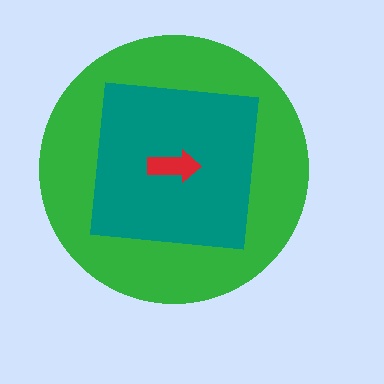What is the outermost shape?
The green circle.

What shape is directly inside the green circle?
The teal square.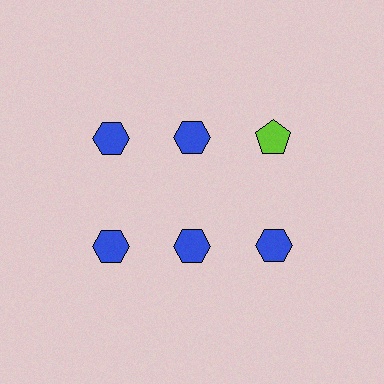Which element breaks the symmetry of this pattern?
The lime pentagon in the top row, center column breaks the symmetry. All other shapes are blue hexagons.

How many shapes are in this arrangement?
There are 6 shapes arranged in a grid pattern.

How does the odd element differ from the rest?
It differs in both color (lime instead of blue) and shape (pentagon instead of hexagon).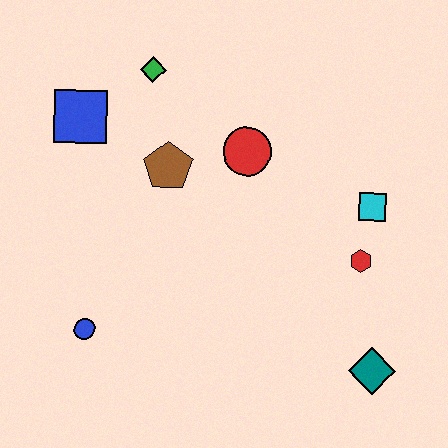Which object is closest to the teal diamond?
The red hexagon is closest to the teal diamond.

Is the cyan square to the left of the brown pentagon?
No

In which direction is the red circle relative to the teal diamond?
The red circle is above the teal diamond.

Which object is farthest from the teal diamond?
The blue square is farthest from the teal diamond.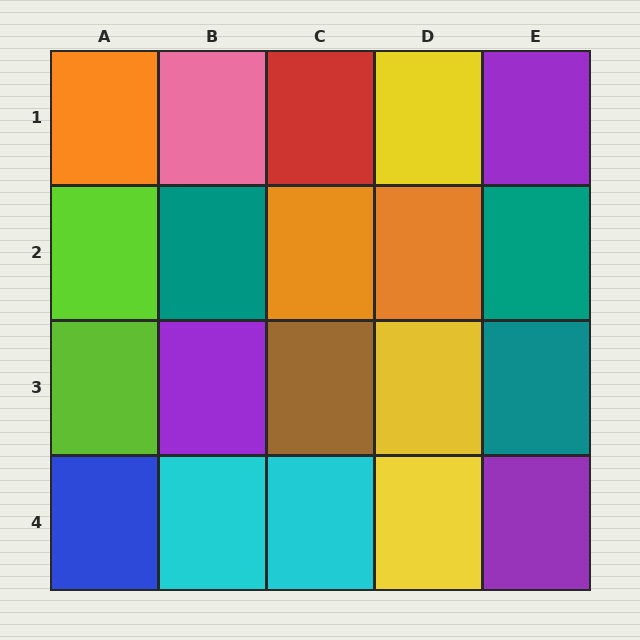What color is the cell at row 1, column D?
Yellow.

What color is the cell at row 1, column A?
Orange.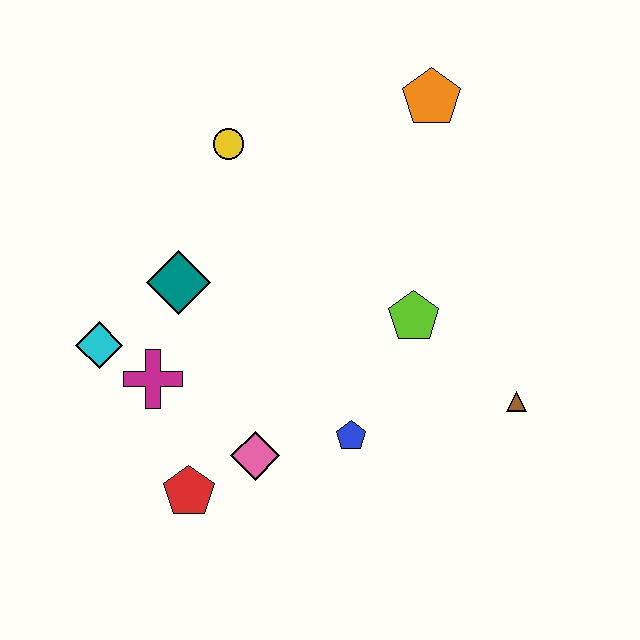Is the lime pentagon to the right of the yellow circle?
Yes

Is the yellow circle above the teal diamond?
Yes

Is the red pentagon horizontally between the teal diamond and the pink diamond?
Yes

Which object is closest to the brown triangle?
The lime pentagon is closest to the brown triangle.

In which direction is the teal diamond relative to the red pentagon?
The teal diamond is above the red pentagon.